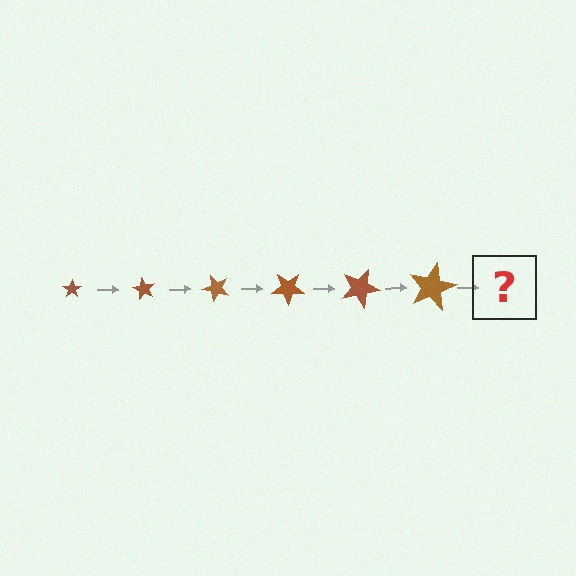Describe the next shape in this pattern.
It should be a star, larger than the previous one and rotated 360 degrees from the start.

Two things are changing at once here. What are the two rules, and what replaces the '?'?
The two rules are that the star grows larger each step and it rotates 60 degrees each step. The '?' should be a star, larger than the previous one and rotated 360 degrees from the start.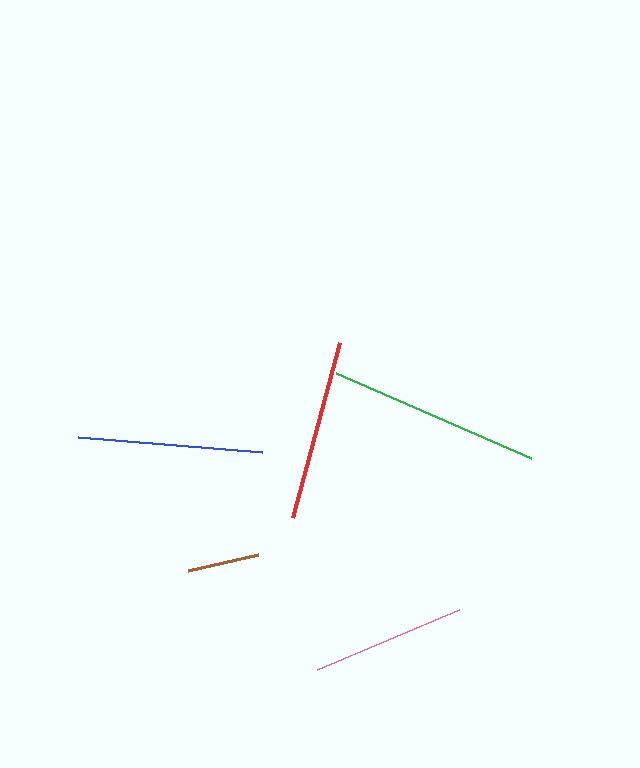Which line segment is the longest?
The green line is the longest at approximately 213 pixels.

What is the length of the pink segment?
The pink segment is approximately 154 pixels long.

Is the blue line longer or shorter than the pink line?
The blue line is longer than the pink line.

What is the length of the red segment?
The red segment is approximately 182 pixels long.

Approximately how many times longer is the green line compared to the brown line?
The green line is approximately 3.0 times the length of the brown line.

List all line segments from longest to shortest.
From longest to shortest: green, blue, red, pink, brown.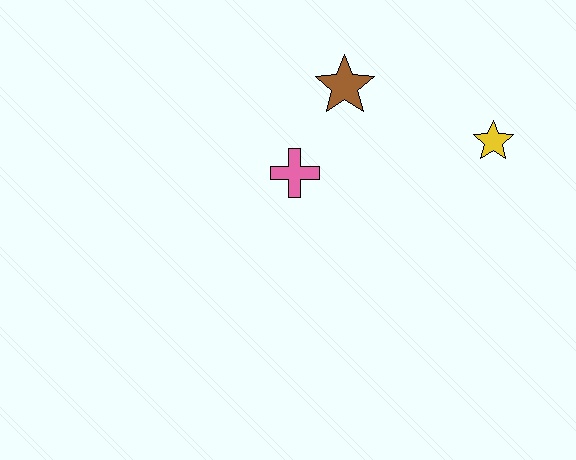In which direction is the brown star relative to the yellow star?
The brown star is to the left of the yellow star.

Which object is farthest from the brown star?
The yellow star is farthest from the brown star.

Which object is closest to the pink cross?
The brown star is closest to the pink cross.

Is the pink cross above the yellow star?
No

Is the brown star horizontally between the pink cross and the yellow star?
Yes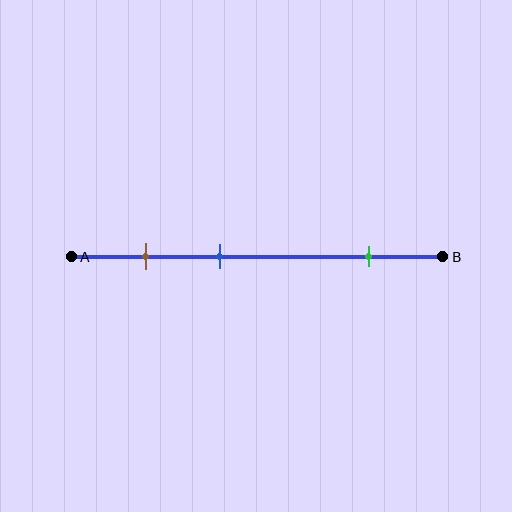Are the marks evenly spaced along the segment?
No, the marks are not evenly spaced.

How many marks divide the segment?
There are 3 marks dividing the segment.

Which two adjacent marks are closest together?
The brown and blue marks are the closest adjacent pair.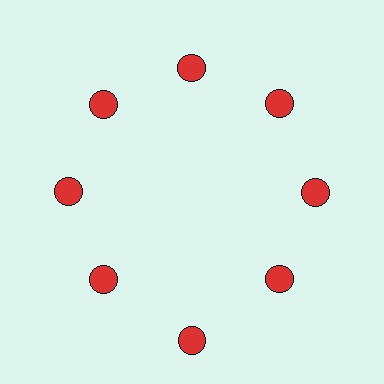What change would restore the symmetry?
The symmetry would be restored by moving it inward, back onto the ring so that all 8 circles sit at equal angles and equal distance from the center.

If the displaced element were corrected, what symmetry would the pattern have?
It would have 8-fold rotational symmetry — the pattern would map onto itself every 45 degrees.